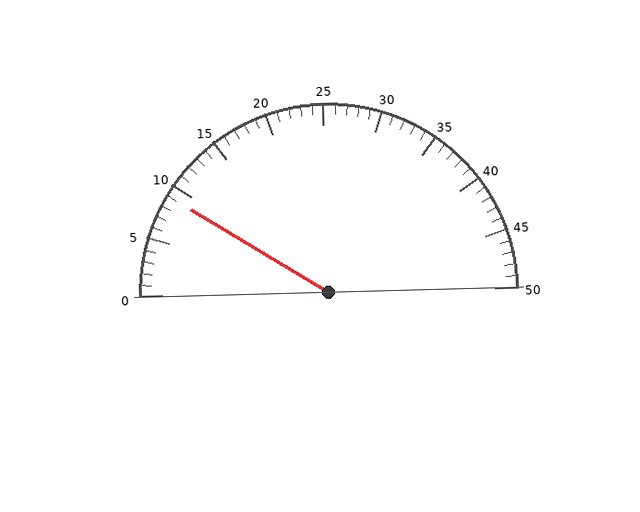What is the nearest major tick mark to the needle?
The nearest major tick mark is 10.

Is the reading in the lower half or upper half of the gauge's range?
The reading is in the lower half of the range (0 to 50).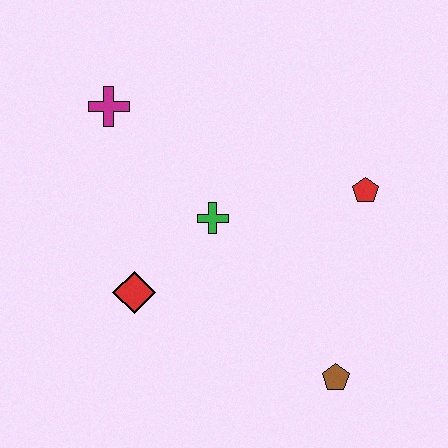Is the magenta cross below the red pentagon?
No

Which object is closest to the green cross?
The red diamond is closest to the green cross.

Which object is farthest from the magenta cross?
The brown pentagon is farthest from the magenta cross.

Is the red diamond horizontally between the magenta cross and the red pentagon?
Yes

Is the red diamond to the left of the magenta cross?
No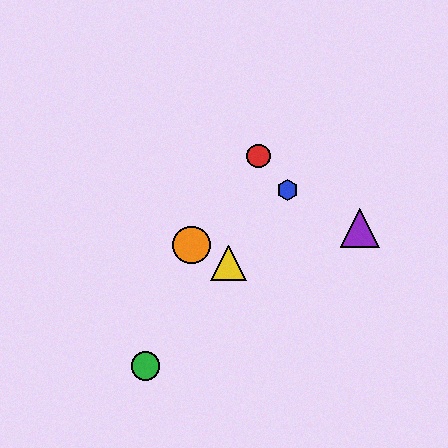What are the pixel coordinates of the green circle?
The green circle is at (145, 366).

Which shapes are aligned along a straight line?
The blue hexagon, the green circle, the yellow triangle are aligned along a straight line.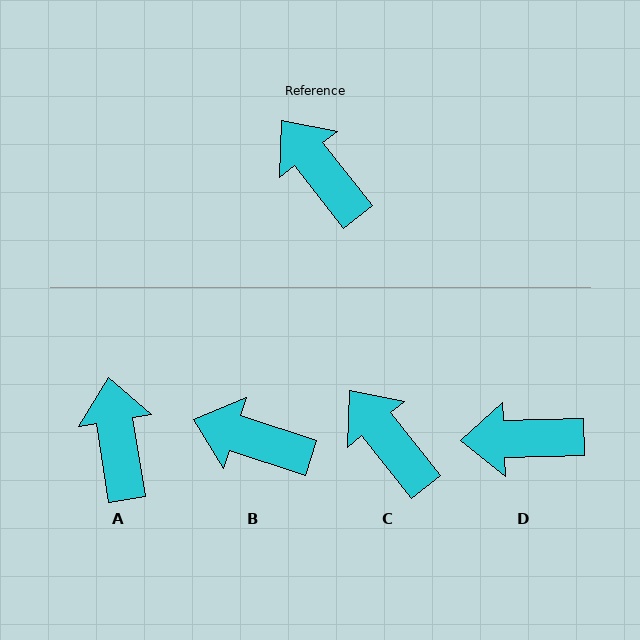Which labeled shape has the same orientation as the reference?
C.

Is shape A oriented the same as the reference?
No, it is off by about 30 degrees.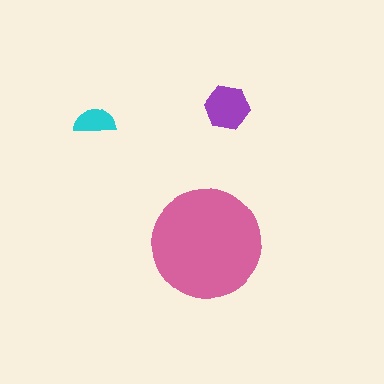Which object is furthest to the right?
The purple hexagon is rightmost.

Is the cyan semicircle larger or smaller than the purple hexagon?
Smaller.